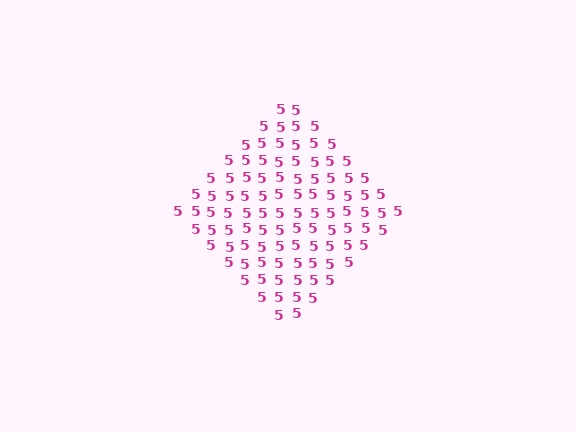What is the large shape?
The large shape is a diamond.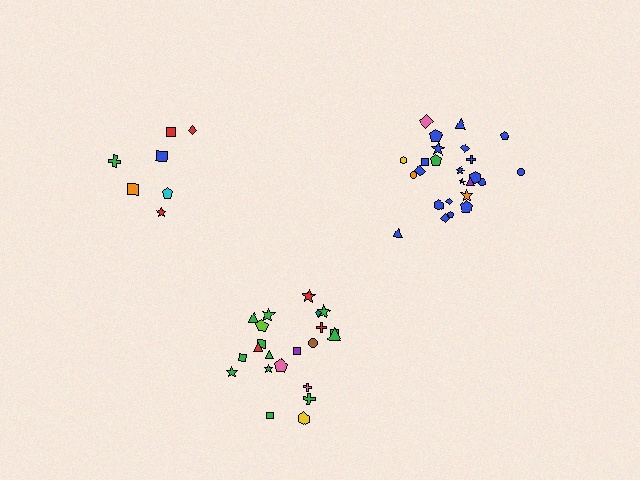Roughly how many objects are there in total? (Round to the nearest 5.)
Roughly 55 objects in total.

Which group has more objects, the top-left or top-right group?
The top-right group.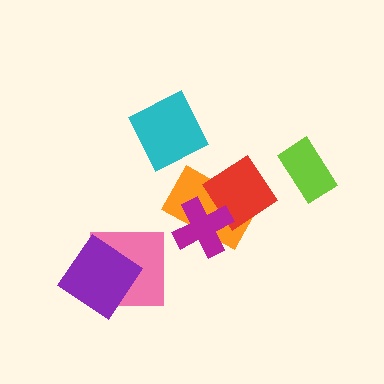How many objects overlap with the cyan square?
0 objects overlap with the cyan square.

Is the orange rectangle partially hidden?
Yes, it is partially covered by another shape.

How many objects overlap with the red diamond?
2 objects overlap with the red diamond.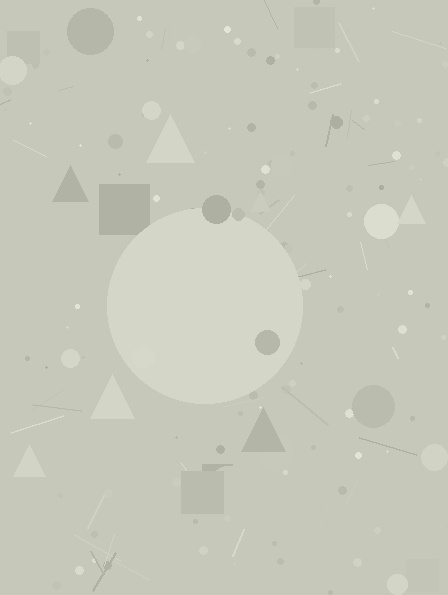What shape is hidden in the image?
A circle is hidden in the image.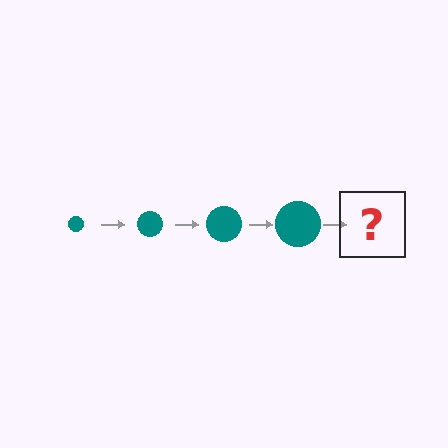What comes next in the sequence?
The next element should be a teal circle, larger than the previous one.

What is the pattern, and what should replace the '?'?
The pattern is that the circle gets progressively larger each step. The '?' should be a teal circle, larger than the previous one.